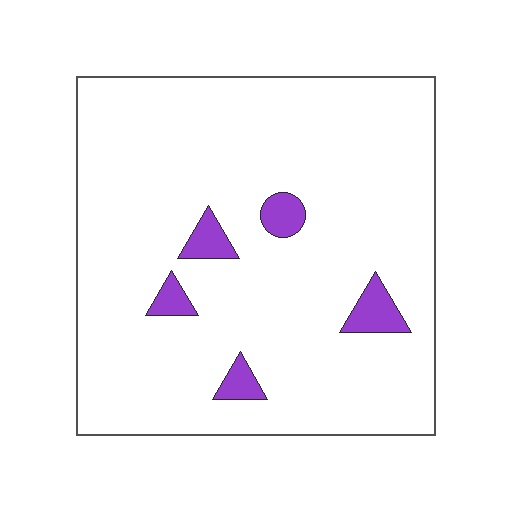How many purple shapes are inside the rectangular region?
5.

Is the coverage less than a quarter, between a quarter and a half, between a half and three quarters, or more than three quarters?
Less than a quarter.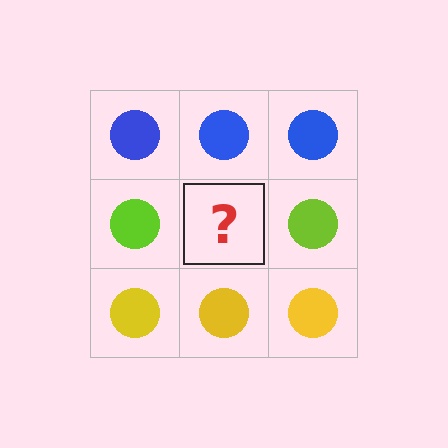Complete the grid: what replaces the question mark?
The question mark should be replaced with a lime circle.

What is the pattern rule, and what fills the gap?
The rule is that each row has a consistent color. The gap should be filled with a lime circle.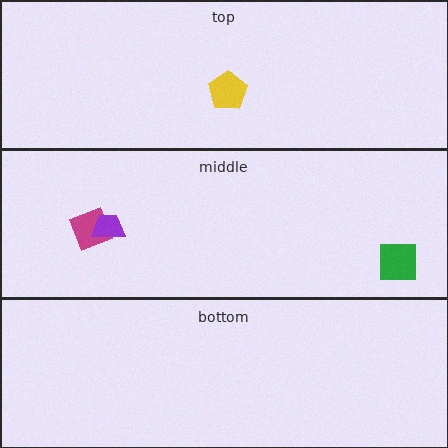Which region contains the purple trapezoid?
The middle region.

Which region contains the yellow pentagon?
The top region.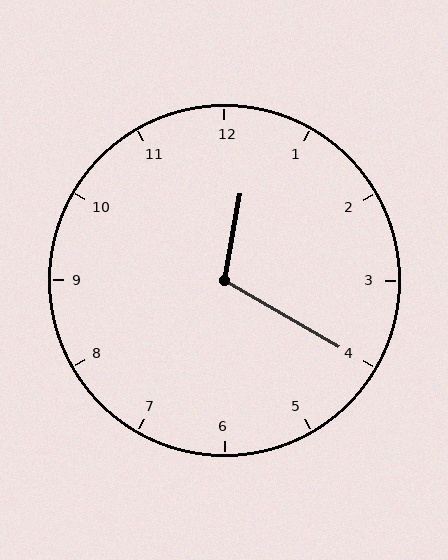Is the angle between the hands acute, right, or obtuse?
It is obtuse.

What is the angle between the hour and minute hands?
Approximately 110 degrees.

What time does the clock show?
12:20.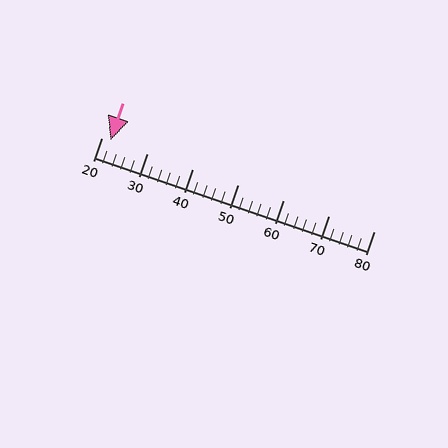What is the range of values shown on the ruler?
The ruler shows values from 20 to 80.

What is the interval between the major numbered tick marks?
The major tick marks are spaced 10 units apart.